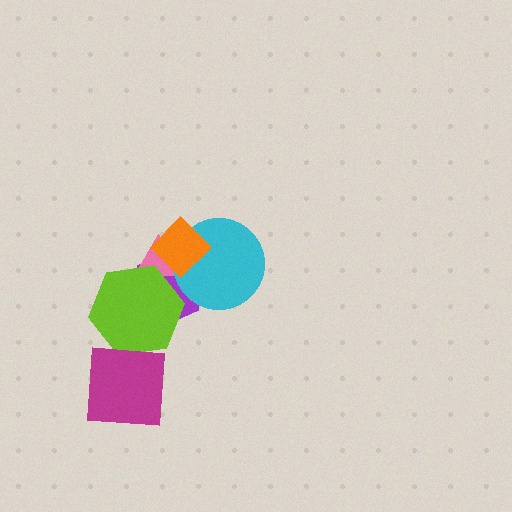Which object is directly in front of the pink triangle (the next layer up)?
The lime hexagon is directly in front of the pink triangle.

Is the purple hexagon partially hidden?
Yes, it is partially covered by another shape.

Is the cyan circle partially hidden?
Yes, it is partially covered by another shape.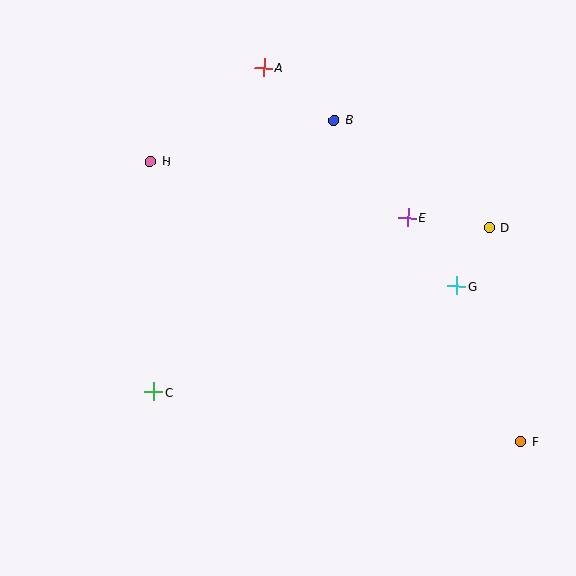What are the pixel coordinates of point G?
Point G is at (457, 286).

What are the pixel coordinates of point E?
Point E is at (407, 218).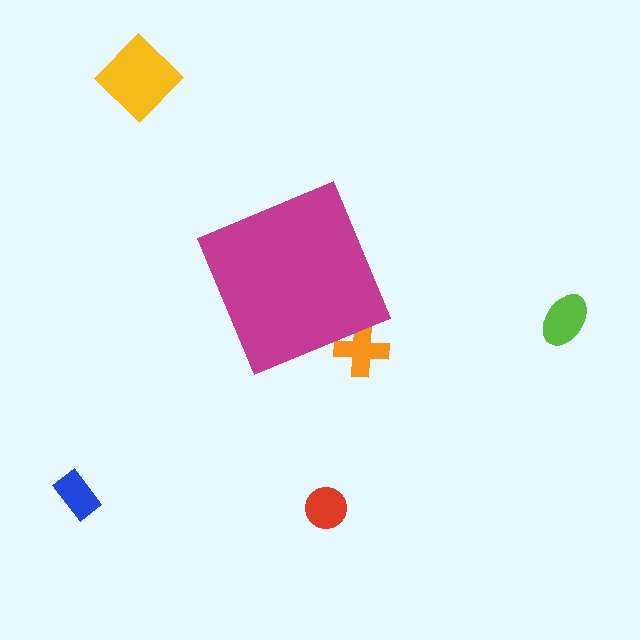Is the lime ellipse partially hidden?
No, the lime ellipse is fully visible.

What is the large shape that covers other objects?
A magenta diamond.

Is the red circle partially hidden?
No, the red circle is fully visible.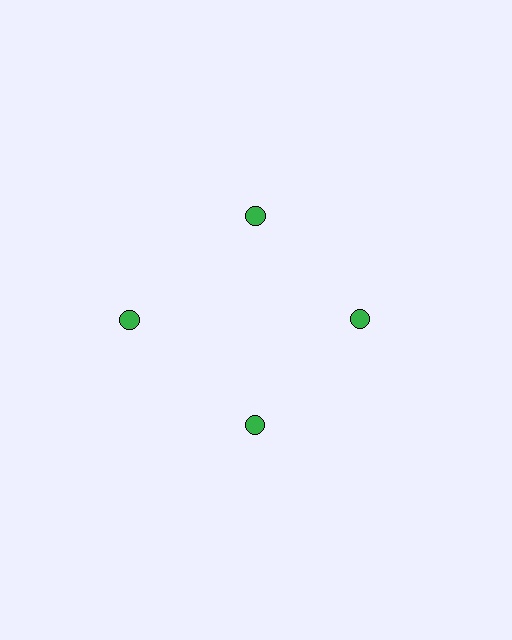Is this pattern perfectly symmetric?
No. The 4 green circles are arranged in a ring, but one element near the 9 o'clock position is pushed outward from the center, breaking the 4-fold rotational symmetry.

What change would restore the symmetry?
The symmetry would be restored by moving it inward, back onto the ring so that all 4 circles sit at equal angles and equal distance from the center.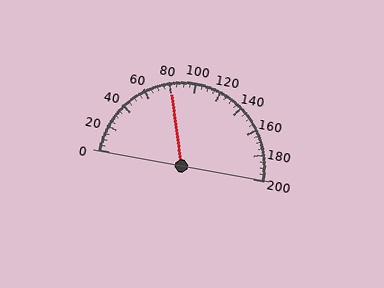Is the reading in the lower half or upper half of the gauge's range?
The reading is in the lower half of the range (0 to 200).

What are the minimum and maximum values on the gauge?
The gauge ranges from 0 to 200.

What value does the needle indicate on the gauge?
The needle indicates approximately 80.